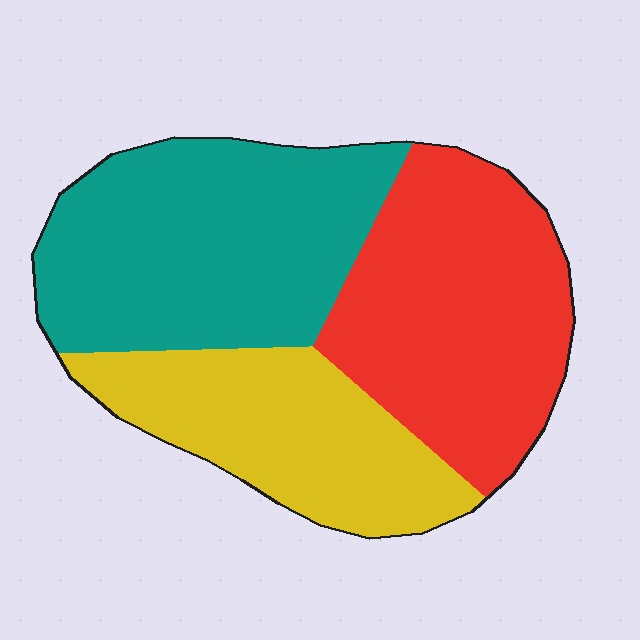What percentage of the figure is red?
Red covers roughly 35% of the figure.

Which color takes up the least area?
Yellow, at roughly 25%.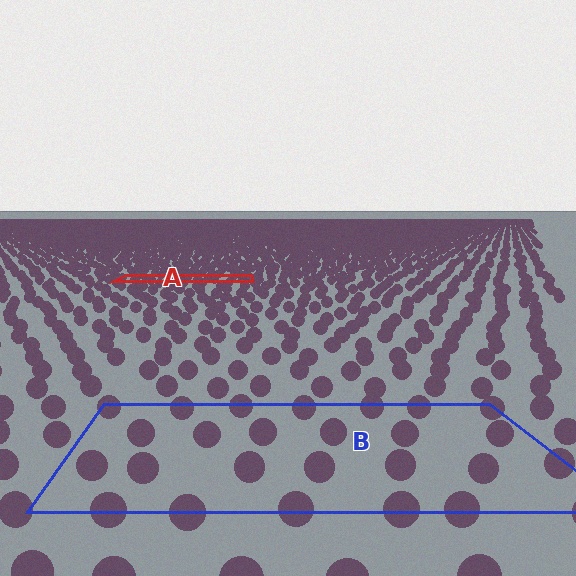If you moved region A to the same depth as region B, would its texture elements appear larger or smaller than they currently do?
They would appear larger. At a closer depth, the same texture elements are projected at a bigger on-screen size.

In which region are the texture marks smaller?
The texture marks are smaller in region A, because it is farther away.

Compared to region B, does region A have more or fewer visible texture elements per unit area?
Region A has more texture elements per unit area — they are packed more densely because it is farther away.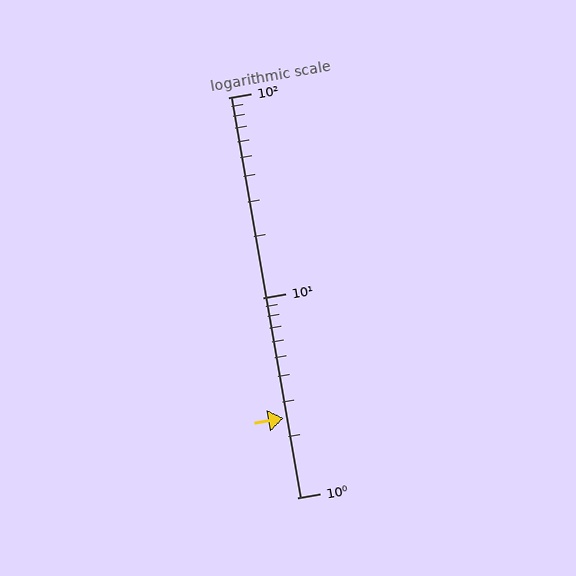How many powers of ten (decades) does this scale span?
The scale spans 2 decades, from 1 to 100.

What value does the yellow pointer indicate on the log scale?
The pointer indicates approximately 2.5.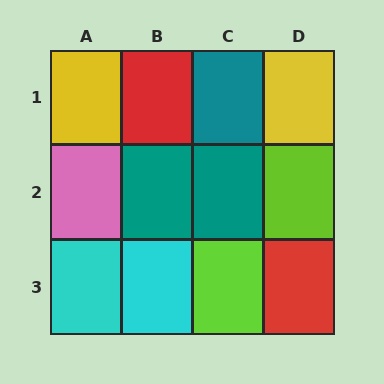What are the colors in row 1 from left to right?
Yellow, red, teal, yellow.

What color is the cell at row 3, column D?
Red.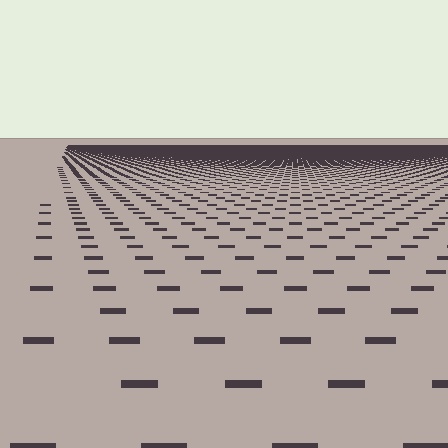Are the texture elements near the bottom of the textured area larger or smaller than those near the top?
Larger. Near the bottom, elements are closer to the viewer and appear at a bigger on-screen size.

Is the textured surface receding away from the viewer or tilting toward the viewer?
The surface is receding away from the viewer. Texture elements get smaller and denser toward the top.